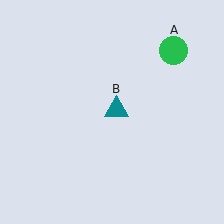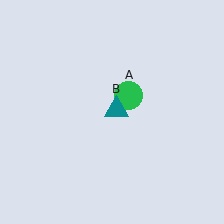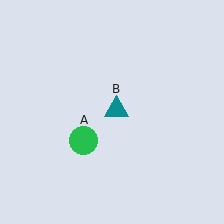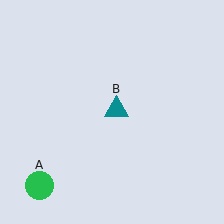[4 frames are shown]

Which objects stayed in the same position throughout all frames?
Teal triangle (object B) remained stationary.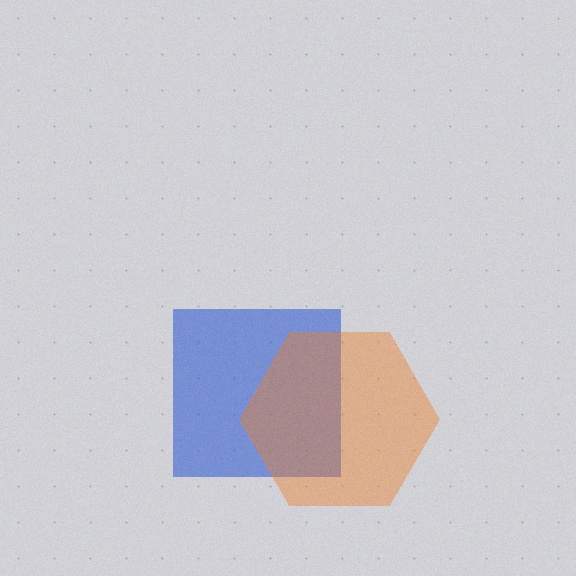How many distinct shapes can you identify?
There are 2 distinct shapes: a blue square, an orange hexagon.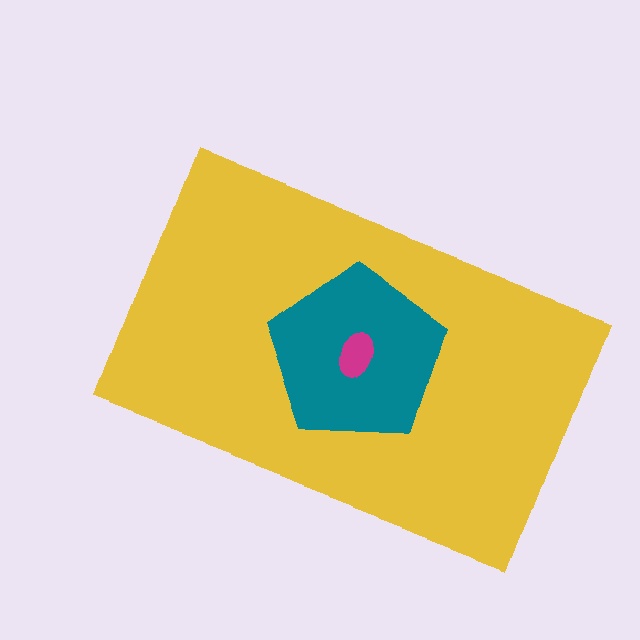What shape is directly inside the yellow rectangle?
The teal pentagon.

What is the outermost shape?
The yellow rectangle.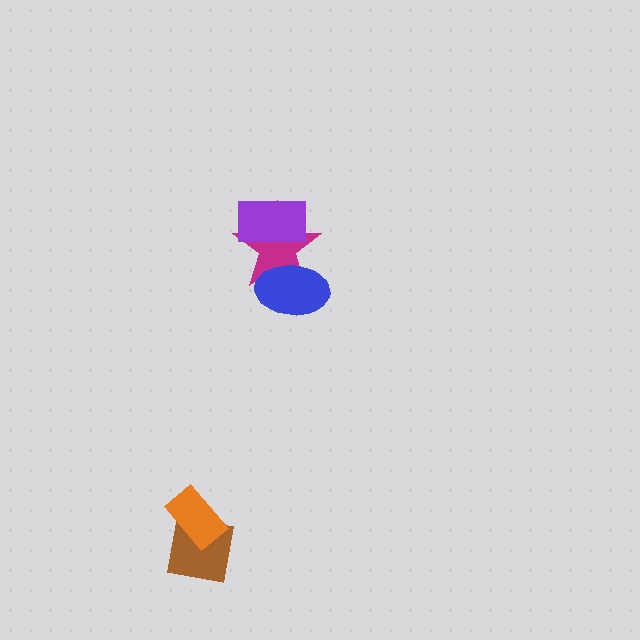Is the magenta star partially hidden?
Yes, it is partially covered by another shape.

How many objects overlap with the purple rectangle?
1 object overlaps with the purple rectangle.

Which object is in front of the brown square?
The orange rectangle is in front of the brown square.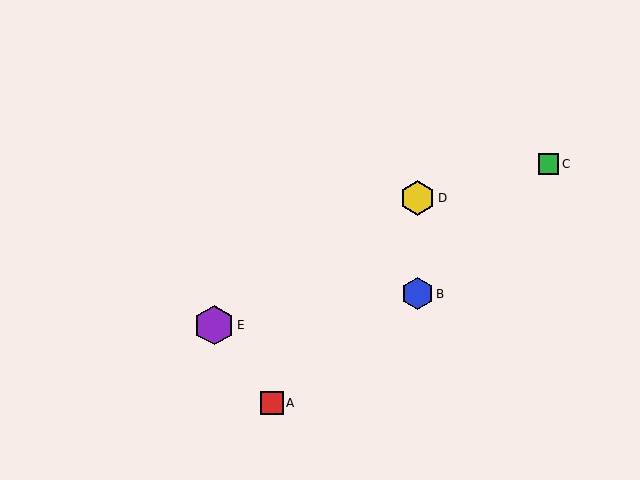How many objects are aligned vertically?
2 objects (B, D) are aligned vertically.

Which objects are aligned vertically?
Objects B, D are aligned vertically.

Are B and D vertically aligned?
Yes, both are at x≈417.